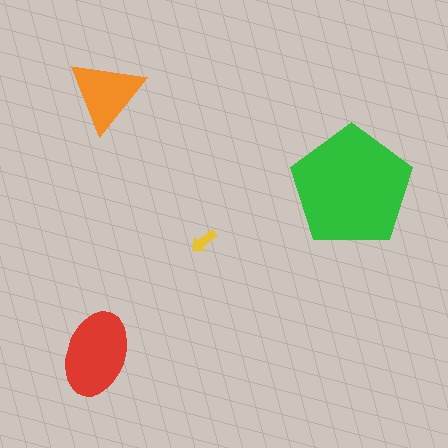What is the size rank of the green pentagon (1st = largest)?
1st.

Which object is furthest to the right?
The green pentagon is rightmost.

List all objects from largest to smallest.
The green pentagon, the red ellipse, the orange triangle, the yellow arrow.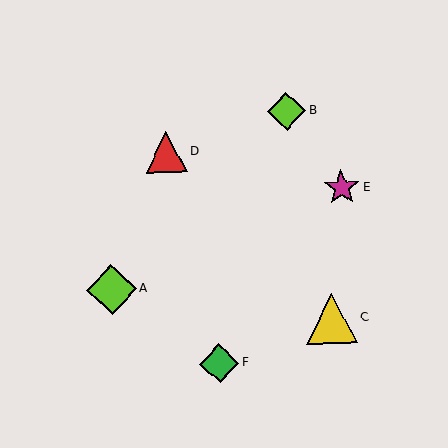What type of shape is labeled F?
Shape F is a green diamond.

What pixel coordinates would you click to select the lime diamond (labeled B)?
Click at (287, 111) to select the lime diamond B.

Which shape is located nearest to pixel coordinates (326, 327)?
The yellow triangle (labeled C) at (332, 319) is nearest to that location.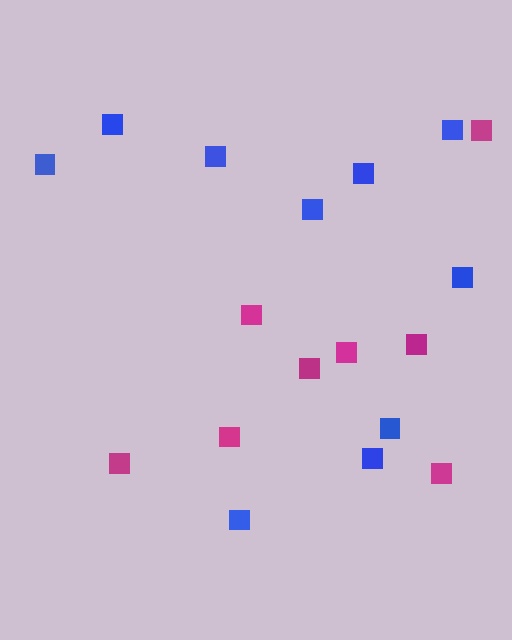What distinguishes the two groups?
There are 2 groups: one group of magenta squares (8) and one group of blue squares (10).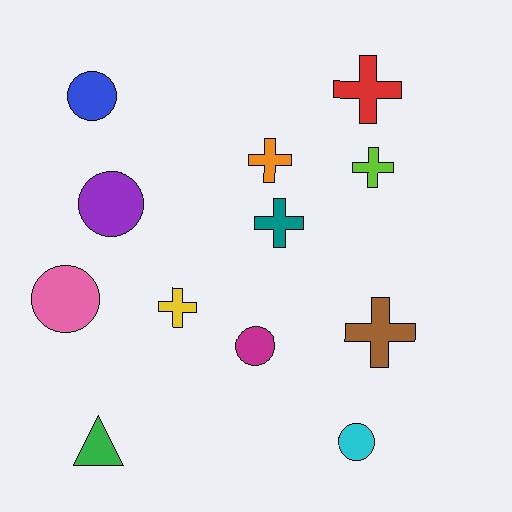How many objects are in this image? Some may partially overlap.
There are 12 objects.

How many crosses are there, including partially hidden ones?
There are 6 crosses.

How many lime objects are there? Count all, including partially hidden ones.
There is 1 lime object.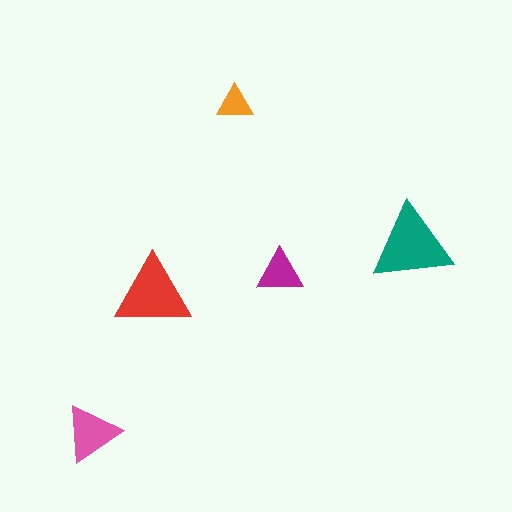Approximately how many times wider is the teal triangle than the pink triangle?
About 1.5 times wider.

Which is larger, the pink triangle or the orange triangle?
The pink one.